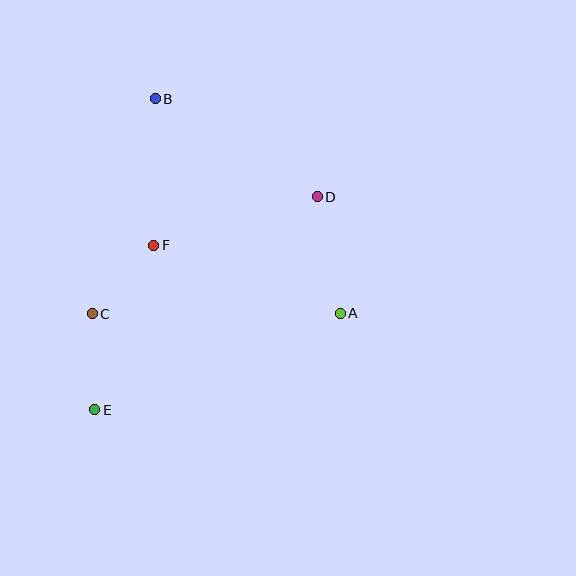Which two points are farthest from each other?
Points B and E are farthest from each other.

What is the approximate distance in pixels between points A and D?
The distance between A and D is approximately 118 pixels.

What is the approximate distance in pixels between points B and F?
The distance between B and F is approximately 147 pixels.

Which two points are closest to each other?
Points C and F are closest to each other.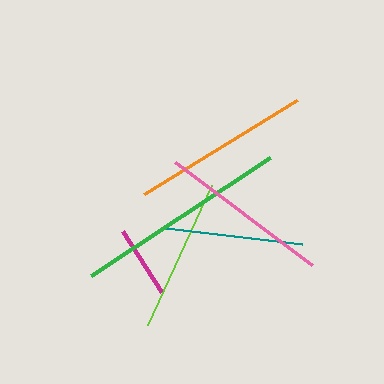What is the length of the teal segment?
The teal segment is approximately 136 pixels long.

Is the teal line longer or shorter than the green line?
The green line is longer than the teal line.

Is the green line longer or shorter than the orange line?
The green line is longer than the orange line.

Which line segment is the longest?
The green line is the longest at approximately 214 pixels.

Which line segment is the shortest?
The magenta line is the shortest at approximately 72 pixels.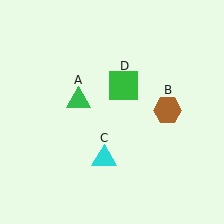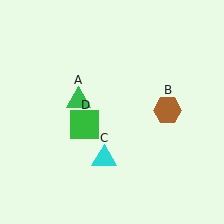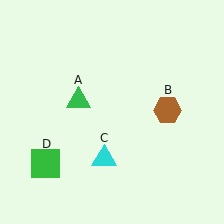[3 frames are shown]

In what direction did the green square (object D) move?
The green square (object D) moved down and to the left.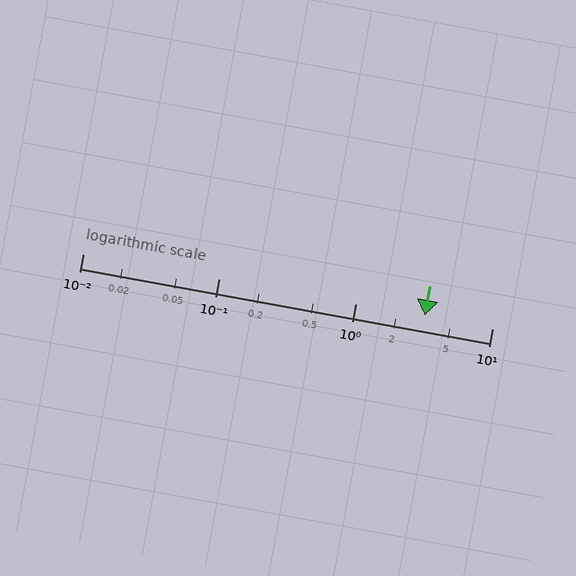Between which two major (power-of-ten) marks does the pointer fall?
The pointer is between 1 and 10.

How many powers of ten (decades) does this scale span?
The scale spans 3 decades, from 0.01 to 10.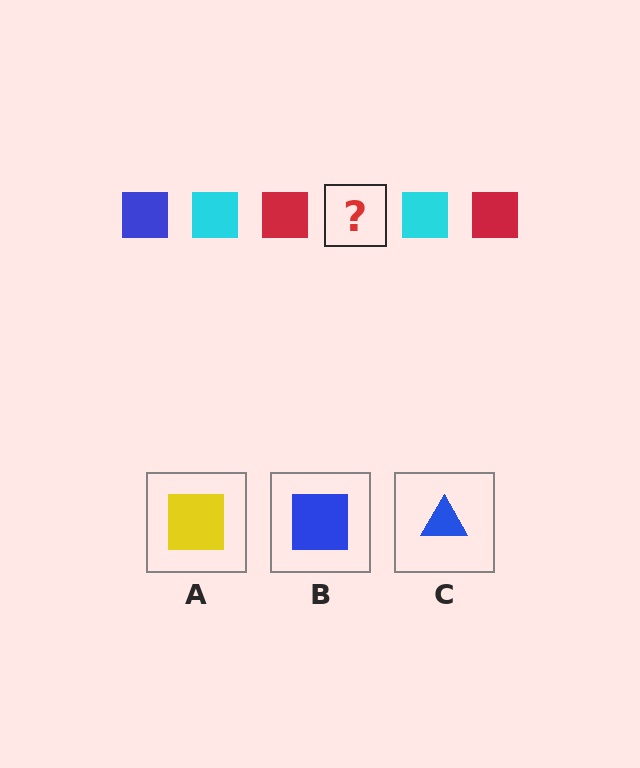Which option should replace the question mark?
Option B.